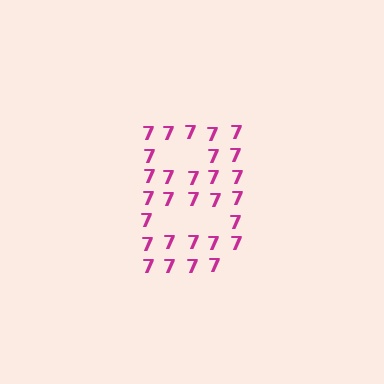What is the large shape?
The large shape is the letter B.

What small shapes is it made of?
It is made of small digit 7's.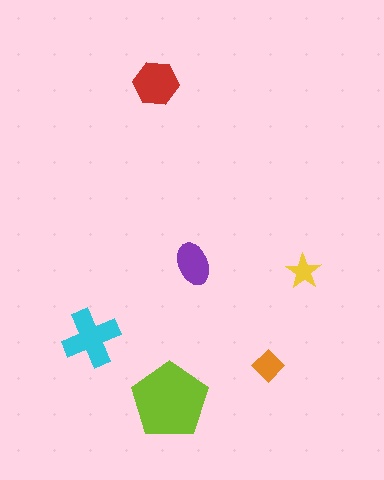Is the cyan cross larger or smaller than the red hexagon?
Larger.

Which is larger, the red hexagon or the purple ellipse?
The red hexagon.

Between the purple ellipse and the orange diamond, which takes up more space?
The purple ellipse.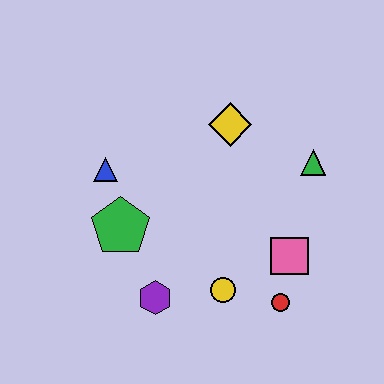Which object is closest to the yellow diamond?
The green triangle is closest to the yellow diamond.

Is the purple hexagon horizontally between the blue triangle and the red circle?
Yes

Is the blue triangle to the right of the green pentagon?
No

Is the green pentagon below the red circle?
No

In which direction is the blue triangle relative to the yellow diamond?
The blue triangle is to the left of the yellow diamond.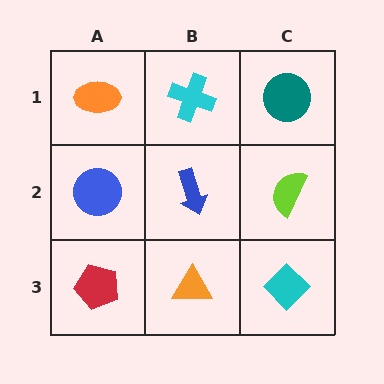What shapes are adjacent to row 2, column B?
A cyan cross (row 1, column B), an orange triangle (row 3, column B), a blue circle (row 2, column A), a lime semicircle (row 2, column C).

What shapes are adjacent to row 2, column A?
An orange ellipse (row 1, column A), a red pentagon (row 3, column A), a blue arrow (row 2, column B).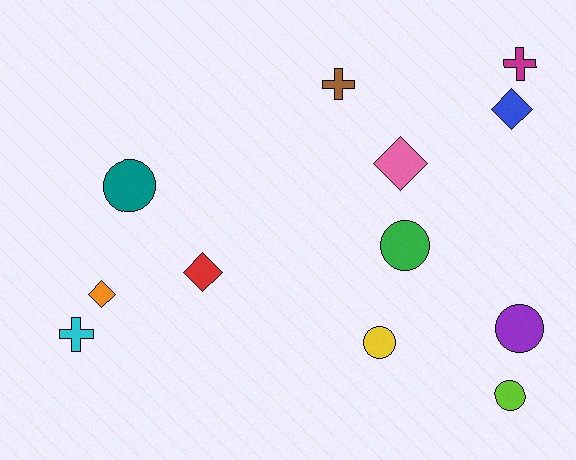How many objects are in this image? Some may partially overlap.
There are 12 objects.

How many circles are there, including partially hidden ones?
There are 5 circles.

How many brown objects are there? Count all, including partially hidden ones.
There is 1 brown object.